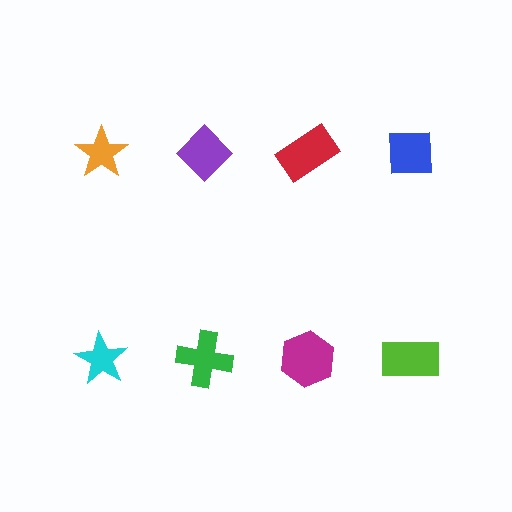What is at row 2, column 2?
A green cross.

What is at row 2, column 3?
A magenta hexagon.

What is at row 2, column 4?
A lime rectangle.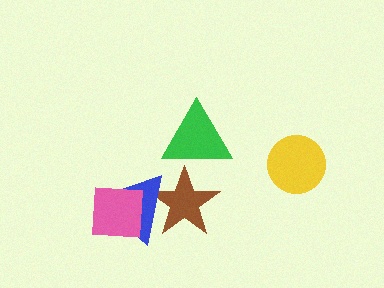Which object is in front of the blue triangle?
The pink square is in front of the blue triangle.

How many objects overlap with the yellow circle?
0 objects overlap with the yellow circle.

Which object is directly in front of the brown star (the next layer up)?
The blue triangle is directly in front of the brown star.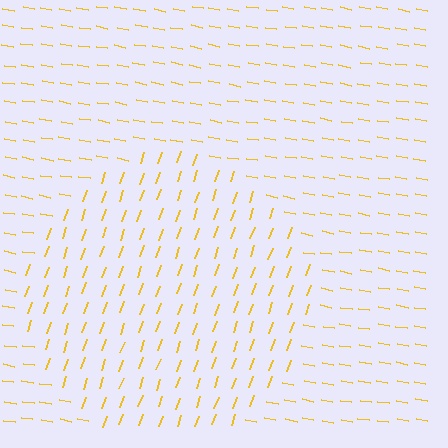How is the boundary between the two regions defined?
The boundary is defined purely by a change in line orientation (approximately 80 degrees difference). All lines are the same color and thickness.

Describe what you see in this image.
The image is filled with small yellow line segments. A circle region in the image has lines oriented differently from the surrounding lines, creating a visible texture boundary.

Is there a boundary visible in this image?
Yes, there is a texture boundary formed by a change in line orientation.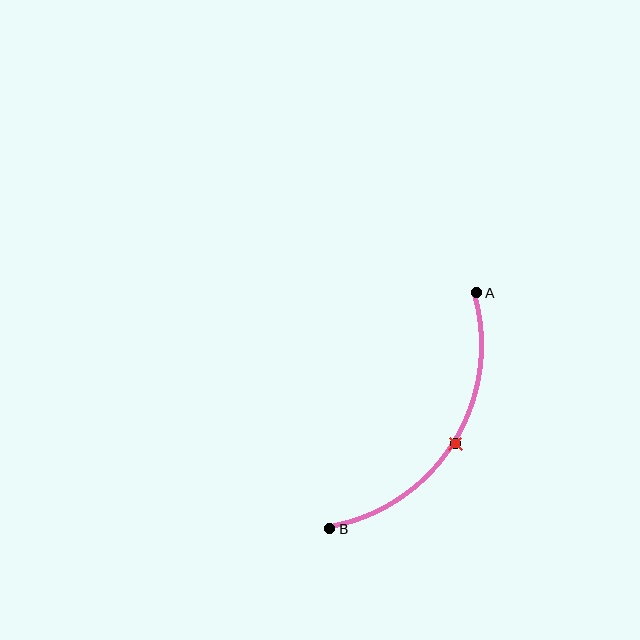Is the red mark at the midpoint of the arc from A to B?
Yes. The red mark lies on the arc at equal arc-length from both A and B — it is the arc midpoint.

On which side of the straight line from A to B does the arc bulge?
The arc bulges to the right of the straight line connecting A and B.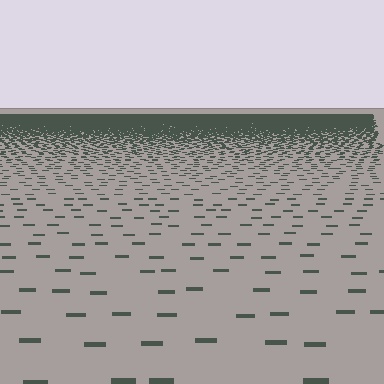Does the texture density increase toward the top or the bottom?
Density increases toward the top.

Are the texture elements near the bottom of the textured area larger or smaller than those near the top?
Larger. Near the bottom, elements are closer to the viewer and appear at a bigger on-screen size.